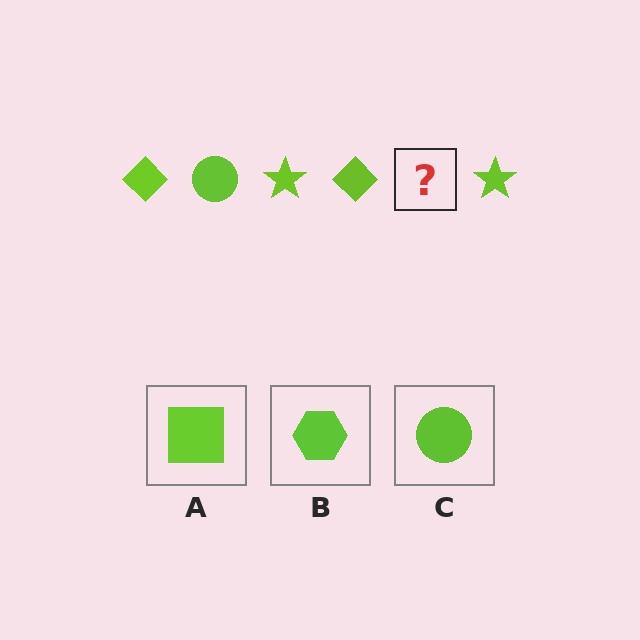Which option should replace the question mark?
Option C.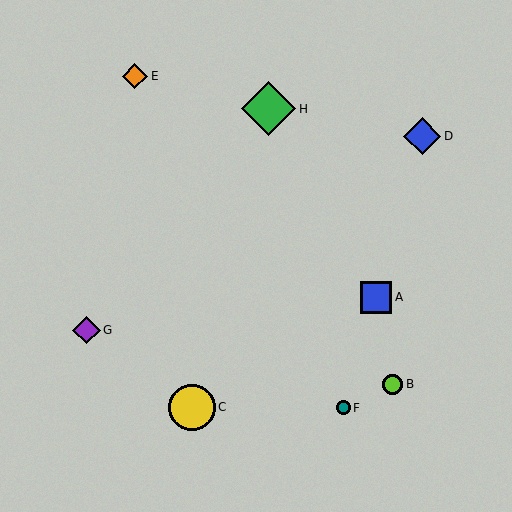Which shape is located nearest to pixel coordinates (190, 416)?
The yellow circle (labeled C) at (192, 407) is nearest to that location.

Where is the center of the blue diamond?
The center of the blue diamond is at (422, 136).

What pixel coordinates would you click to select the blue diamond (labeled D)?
Click at (422, 136) to select the blue diamond D.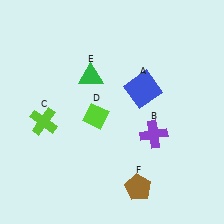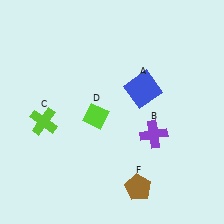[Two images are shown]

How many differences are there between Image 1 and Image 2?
There is 1 difference between the two images.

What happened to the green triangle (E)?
The green triangle (E) was removed in Image 2. It was in the top-left area of Image 1.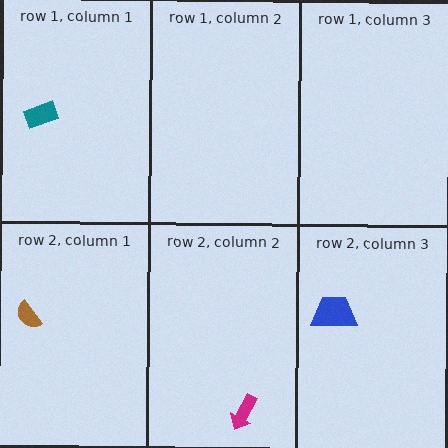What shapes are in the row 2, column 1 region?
The brown semicircle.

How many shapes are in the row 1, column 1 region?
1.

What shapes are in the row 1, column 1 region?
The teal rectangle.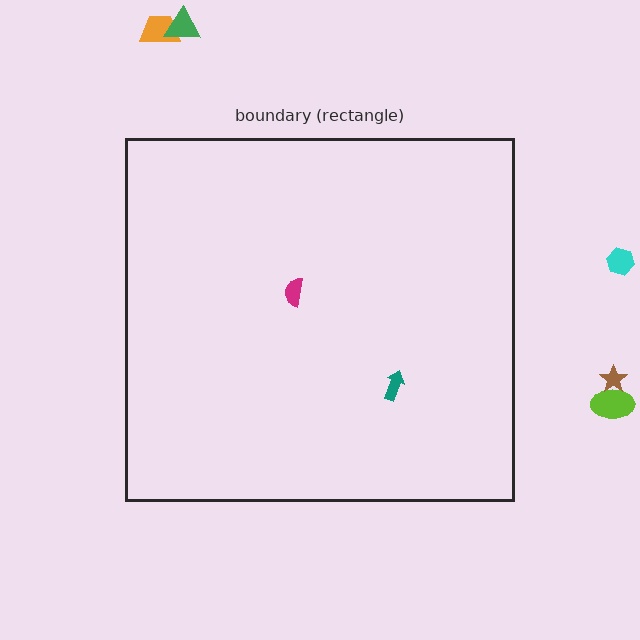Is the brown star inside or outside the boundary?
Outside.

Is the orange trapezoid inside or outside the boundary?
Outside.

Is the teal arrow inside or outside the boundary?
Inside.